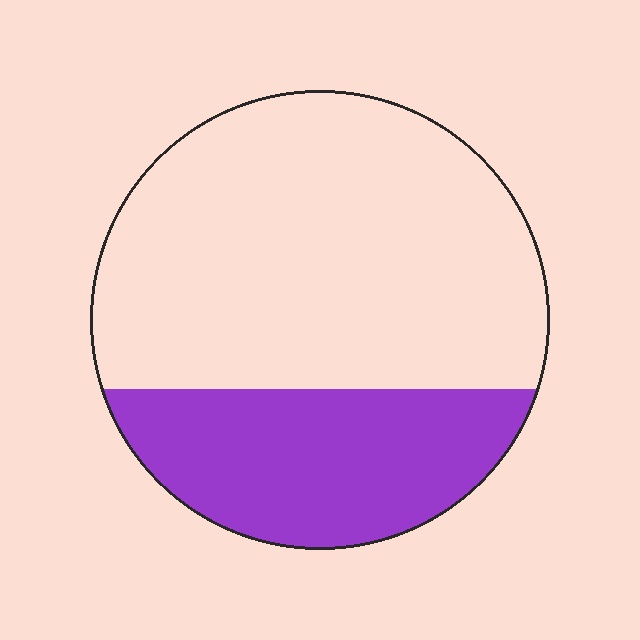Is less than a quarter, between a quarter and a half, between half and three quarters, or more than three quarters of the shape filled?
Between a quarter and a half.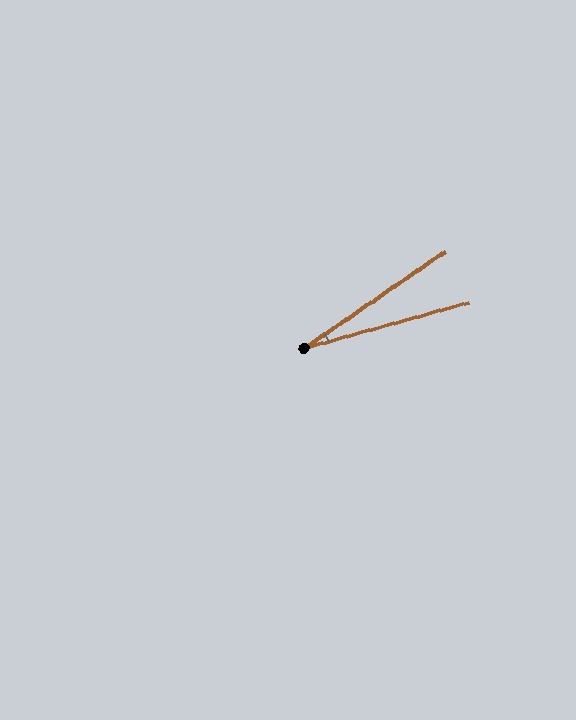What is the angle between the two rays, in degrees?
Approximately 19 degrees.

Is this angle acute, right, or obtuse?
It is acute.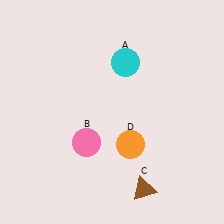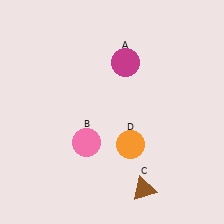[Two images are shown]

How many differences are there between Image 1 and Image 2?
There is 1 difference between the two images.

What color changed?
The circle (A) changed from cyan in Image 1 to magenta in Image 2.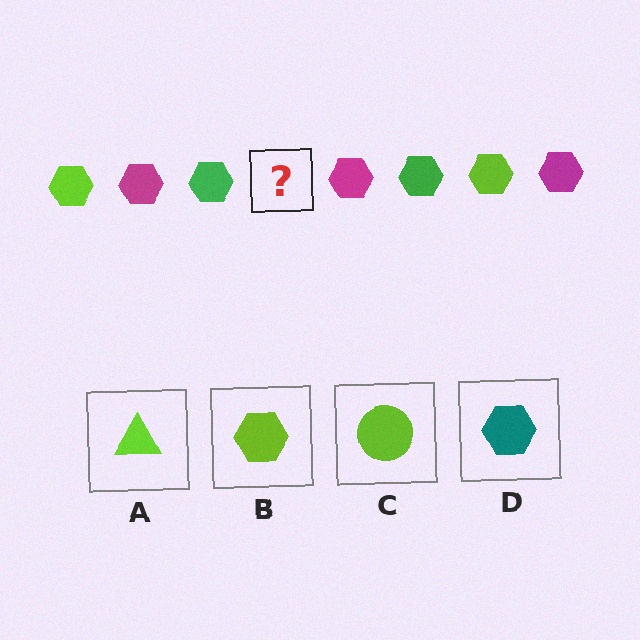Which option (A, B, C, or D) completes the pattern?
B.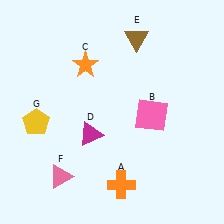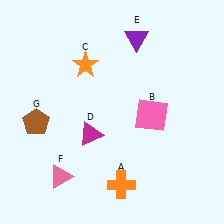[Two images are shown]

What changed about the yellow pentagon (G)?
In Image 1, G is yellow. In Image 2, it changed to brown.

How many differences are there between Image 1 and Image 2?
There are 2 differences between the two images.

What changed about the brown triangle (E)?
In Image 1, E is brown. In Image 2, it changed to purple.